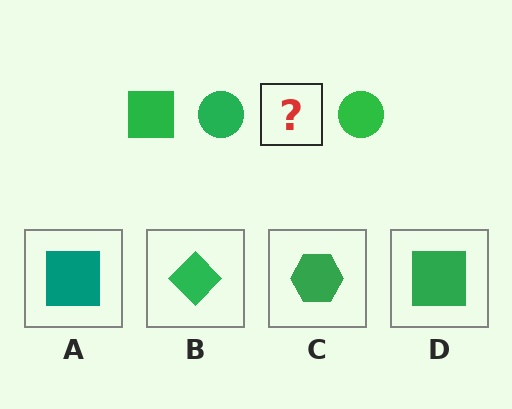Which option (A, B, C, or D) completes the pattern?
D.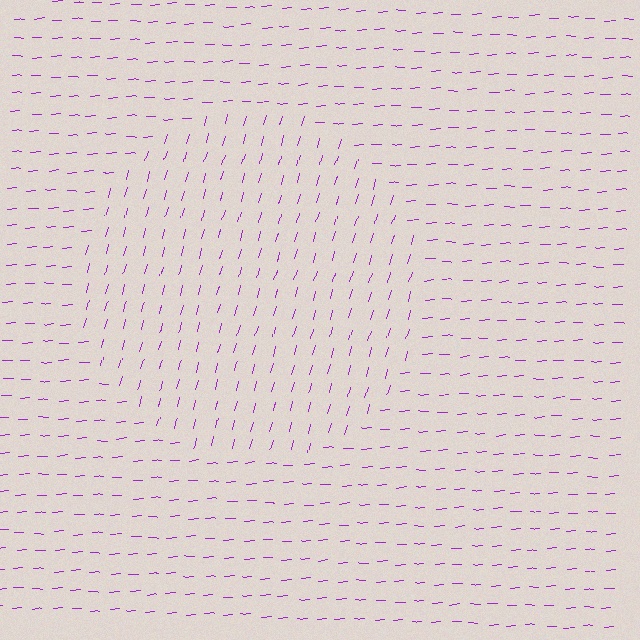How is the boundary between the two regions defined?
The boundary is defined purely by a change in line orientation (approximately 70 degrees difference). All lines are the same color and thickness.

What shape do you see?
I see a circle.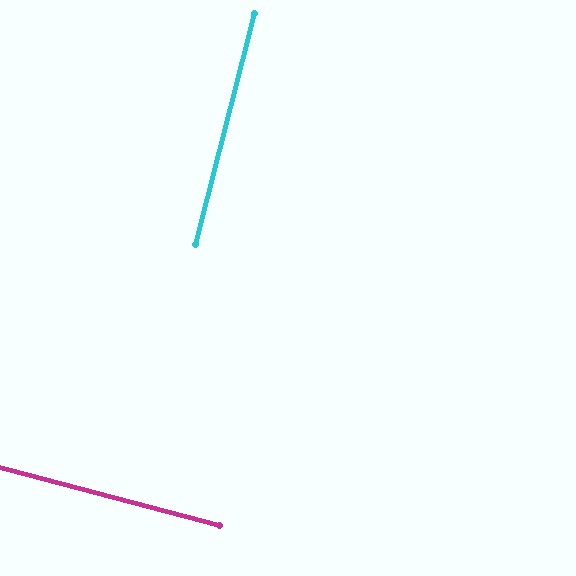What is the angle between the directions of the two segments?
Approximately 90 degrees.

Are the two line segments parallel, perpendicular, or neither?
Perpendicular — they meet at approximately 90°.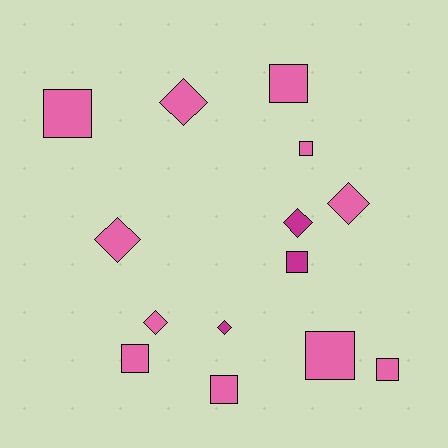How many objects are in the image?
There are 14 objects.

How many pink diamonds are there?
There are 4 pink diamonds.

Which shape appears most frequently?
Square, with 8 objects.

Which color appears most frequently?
Pink, with 11 objects.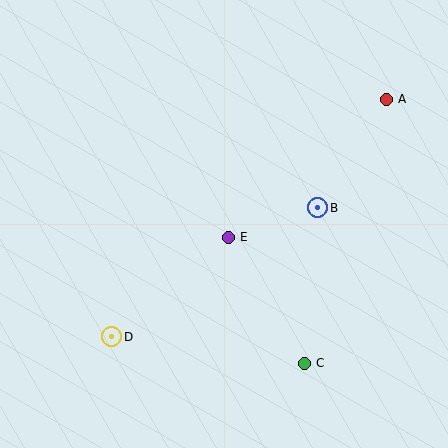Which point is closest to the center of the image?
Point E at (228, 237) is closest to the center.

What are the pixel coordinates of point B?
Point B is at (318, 208).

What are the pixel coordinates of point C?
Point C is at (304, 363).